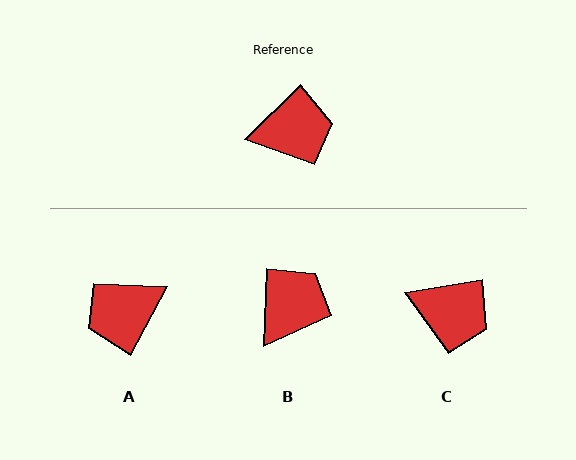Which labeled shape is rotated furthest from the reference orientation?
A, about 162 degrees away.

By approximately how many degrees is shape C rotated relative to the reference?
Approximately 34 degrees clockwise.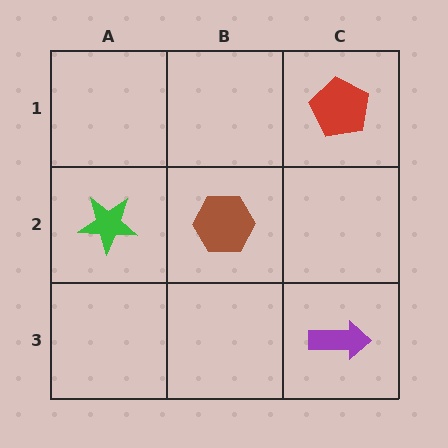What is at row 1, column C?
A red pentagon.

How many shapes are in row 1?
1 shape.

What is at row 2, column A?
A green star.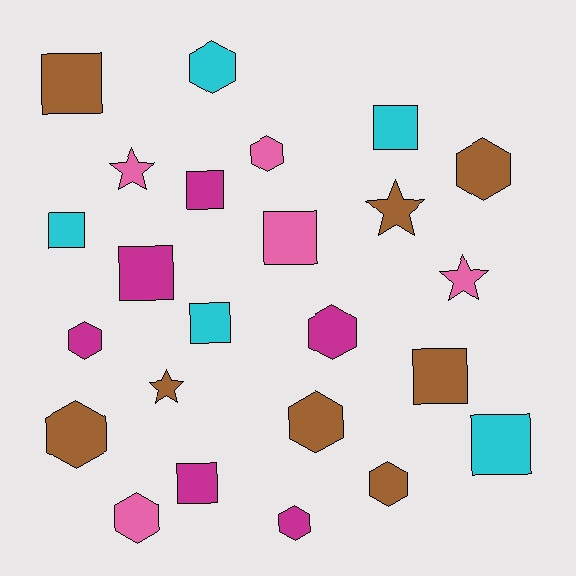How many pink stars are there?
There are 2 pink stars.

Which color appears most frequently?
Brown, with 8 objects.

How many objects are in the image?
There are 24 objects.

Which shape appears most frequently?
Square, with 10 objects.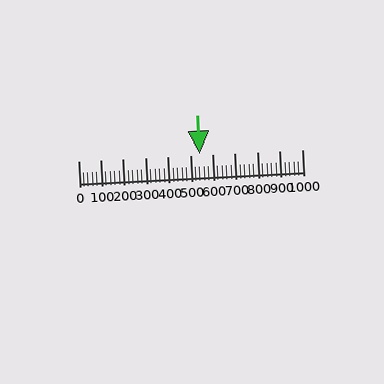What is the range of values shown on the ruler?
The ruler shows values from 0 to 1000.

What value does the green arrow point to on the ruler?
The green arrow points to approximately 541.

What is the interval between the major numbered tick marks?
The major tick marks are spaced 100 units apart.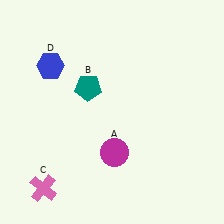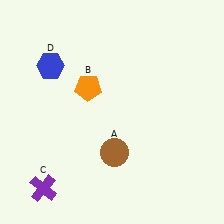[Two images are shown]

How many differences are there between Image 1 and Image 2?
There are 3 differences between the two images.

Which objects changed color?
A changed from magenta to brown. B changed from teal to orange. C changed from pink to purple.